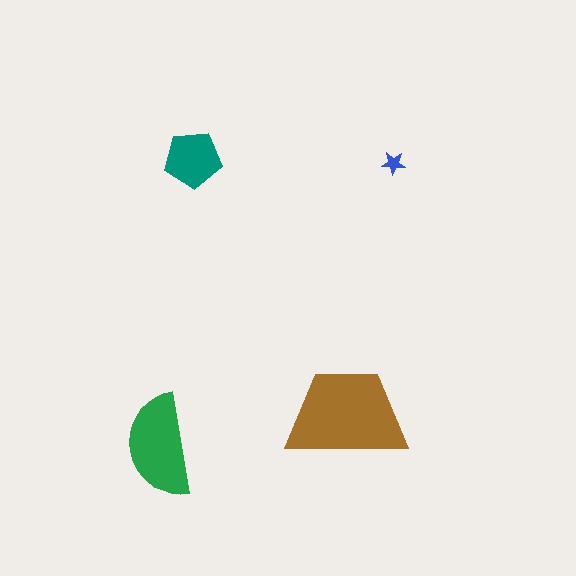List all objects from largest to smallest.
The brown trapezoid, the green semicircle, the teal pentagon, the blue star.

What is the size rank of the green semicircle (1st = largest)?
2nd.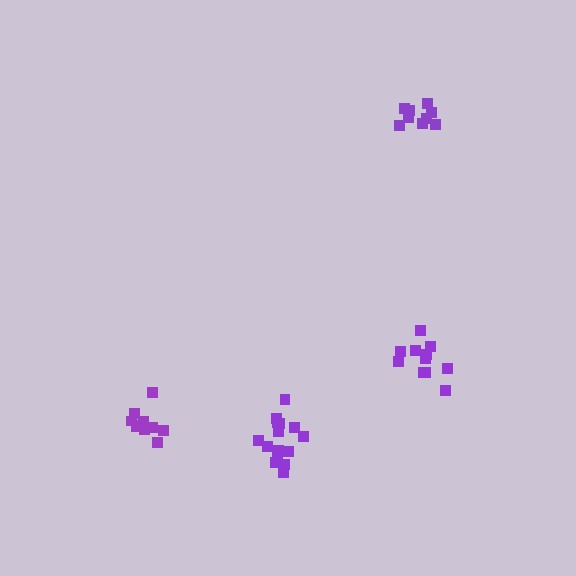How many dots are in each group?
Group 1: 10 dots, Group 2: 10 dots, Group 3: 12 dots, Group 4: 15 dots (47 total).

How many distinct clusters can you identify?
There are 4 distinct clusters.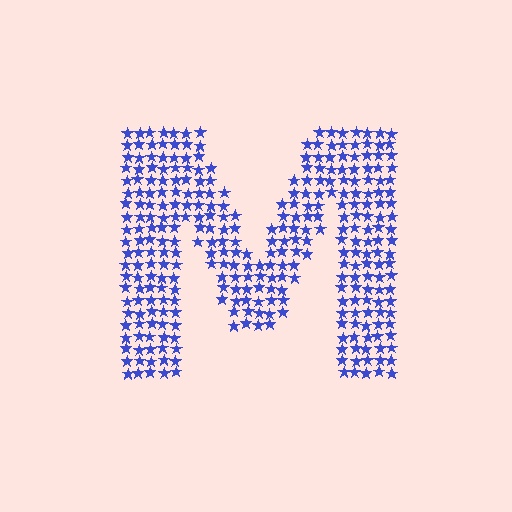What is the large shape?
The large shape is the letter M.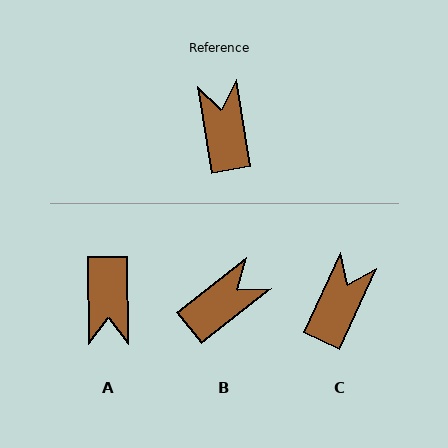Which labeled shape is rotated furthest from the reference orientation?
A, about 171 degrees away.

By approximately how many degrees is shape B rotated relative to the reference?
Approximately 61 degrees clockwise.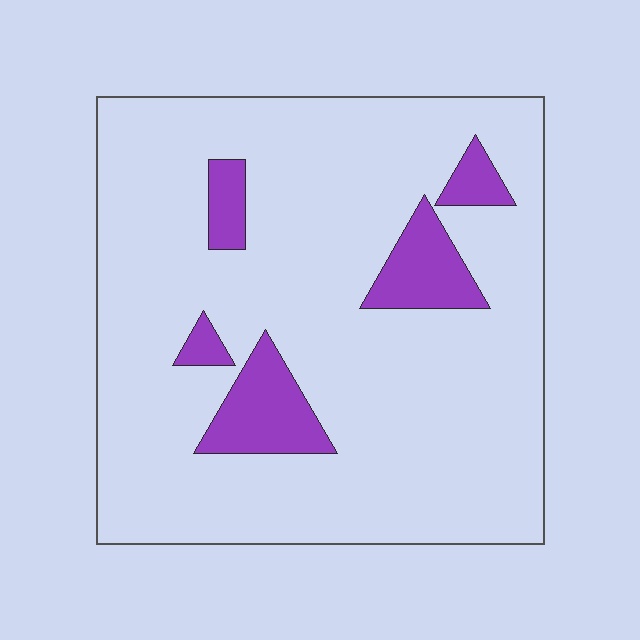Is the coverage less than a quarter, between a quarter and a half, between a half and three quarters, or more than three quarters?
Less than a quarter.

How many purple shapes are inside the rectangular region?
5.